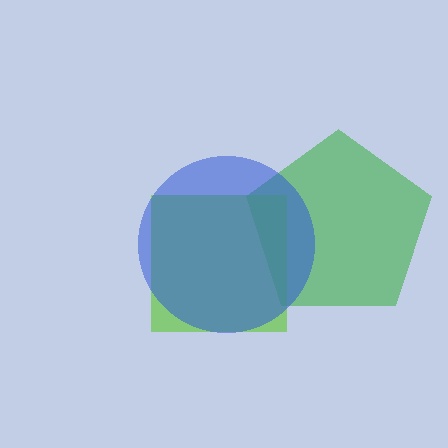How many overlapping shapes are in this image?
There are 3 overlapping shapes in the image.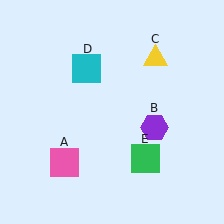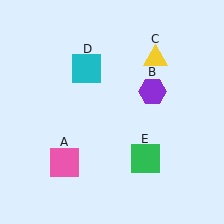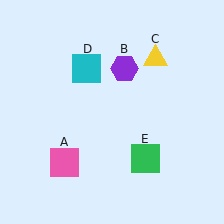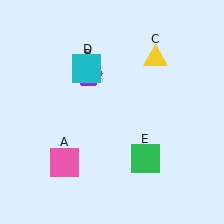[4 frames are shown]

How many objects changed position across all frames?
1 object changed position: purple hexagon (object B).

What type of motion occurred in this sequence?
The purple hexagon (object B) rotated counterclockwise around the center of the scene.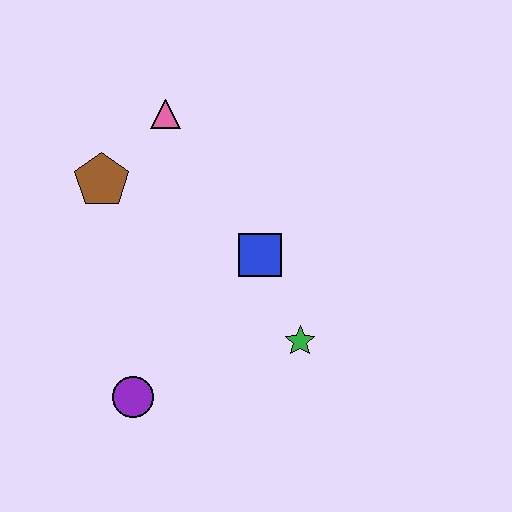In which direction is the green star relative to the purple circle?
The green star is to the right of the purple circle.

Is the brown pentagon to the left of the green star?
Yes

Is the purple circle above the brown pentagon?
No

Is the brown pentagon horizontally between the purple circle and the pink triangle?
No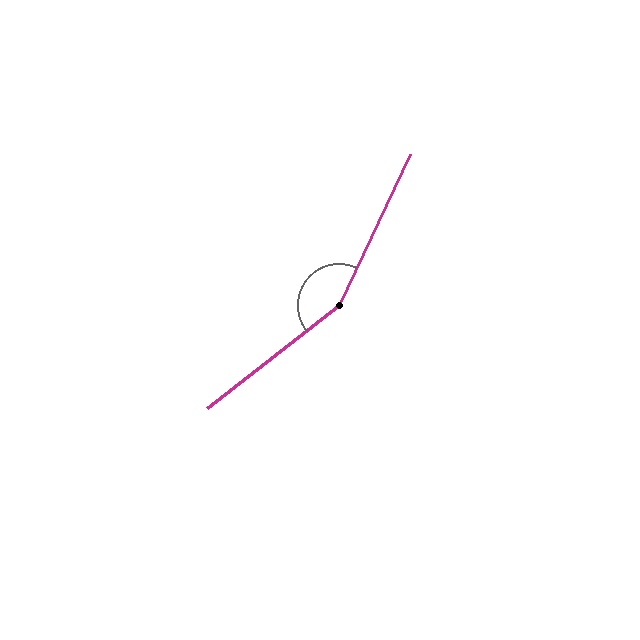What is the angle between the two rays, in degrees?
Approximately 153 degrees.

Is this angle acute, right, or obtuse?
It is obtuse.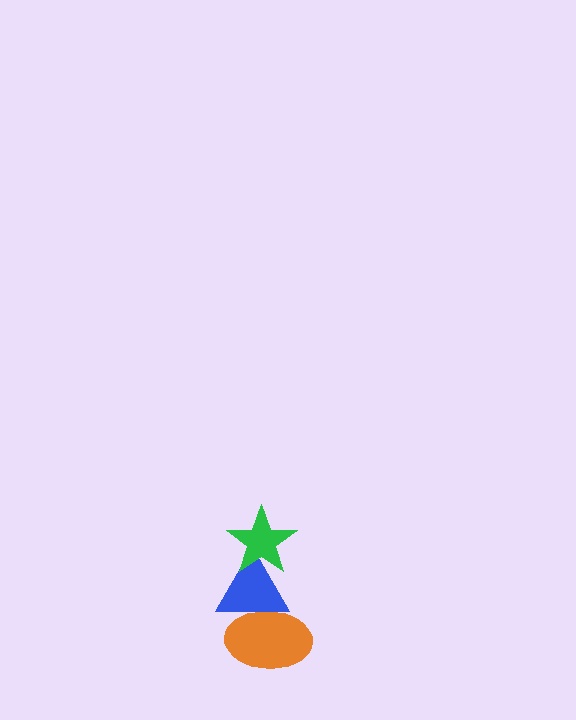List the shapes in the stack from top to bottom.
From top to bottom: the green star, the blue triangle, the orange ellipse.